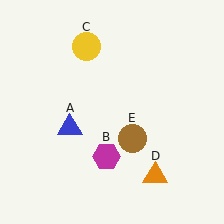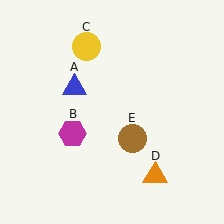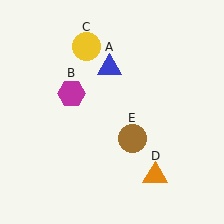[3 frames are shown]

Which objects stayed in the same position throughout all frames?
Yellow circle (object C) and orange triangle (object D) and brown circle (object E) remained stationary.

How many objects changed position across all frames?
2 objects changed position: blue triangle (object A), magenta hexagon (object B).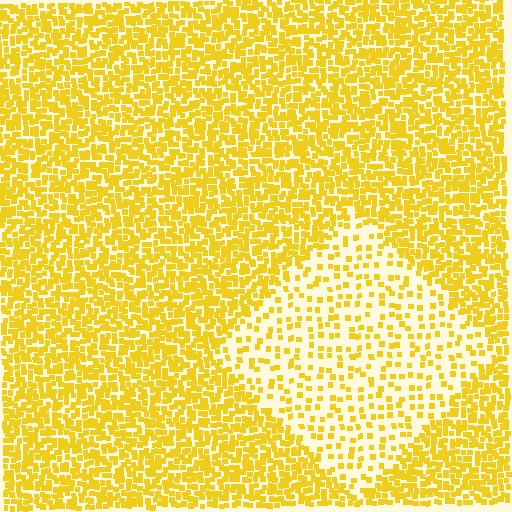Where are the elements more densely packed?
The elements are more densely packed outside the diamond boundary.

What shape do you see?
I see a diamond.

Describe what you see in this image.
The image contains small yellow elements arranged at two different densities. A diamond-shaped region is visible where the elements are less densely packed than the surrounding area.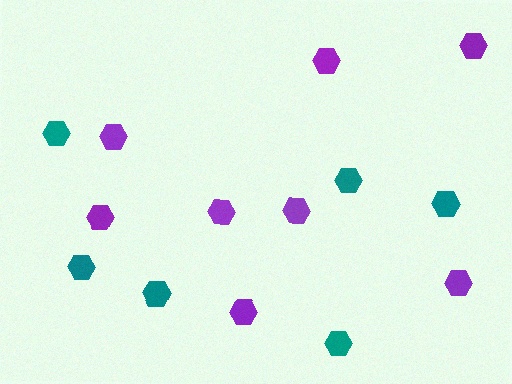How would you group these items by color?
There are 2 groups: one group of teal hexagons (6) and one group of purple hexagons (8).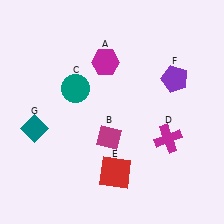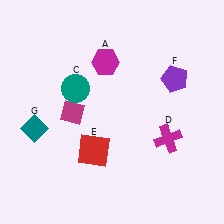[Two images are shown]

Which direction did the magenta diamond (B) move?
The magenta diamond (B) moved left.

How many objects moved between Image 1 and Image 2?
2 objects moved between the two images.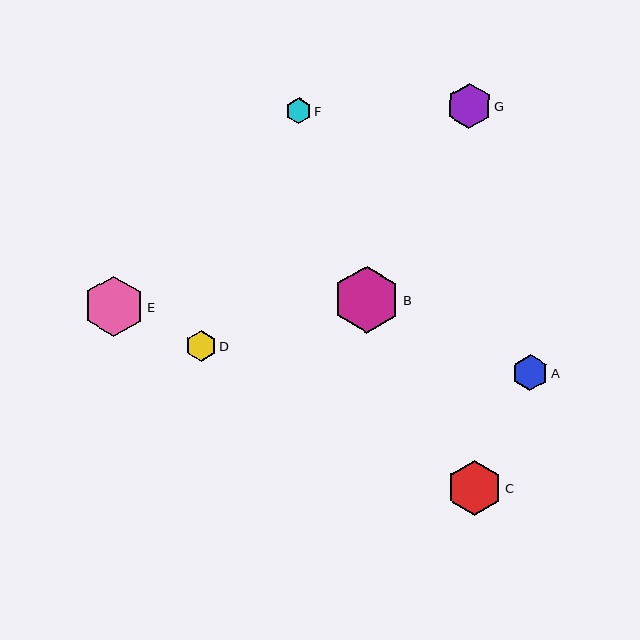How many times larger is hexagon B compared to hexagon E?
Hexagon B is approximately 1.1 times the size of hexagon E.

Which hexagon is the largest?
Hexagon B is the largest with a size of approximately 67 pixels.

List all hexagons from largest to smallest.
From largest to smallest: B, E, C, G, A, D, F.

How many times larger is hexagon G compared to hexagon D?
Hexagon G is approximately 1.5 times the size of hexagon D.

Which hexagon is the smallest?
Hexagon F is the smallest with a size of approximately 26 pixels.